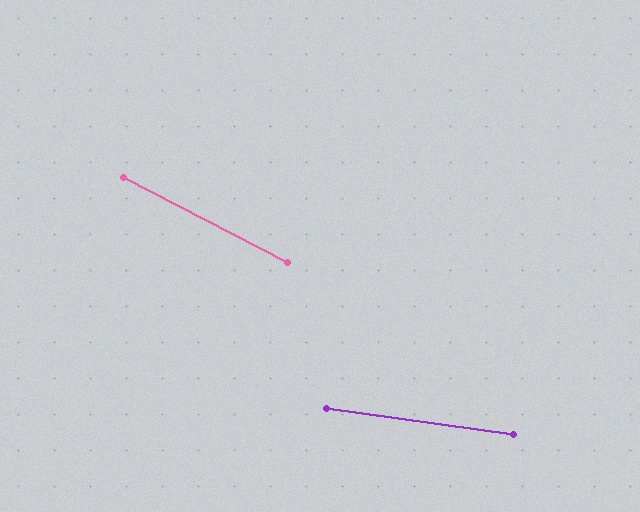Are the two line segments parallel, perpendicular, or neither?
Neither parallel nor perpendicular — they differ by about 20°.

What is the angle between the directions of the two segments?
Approximately 20 degrees.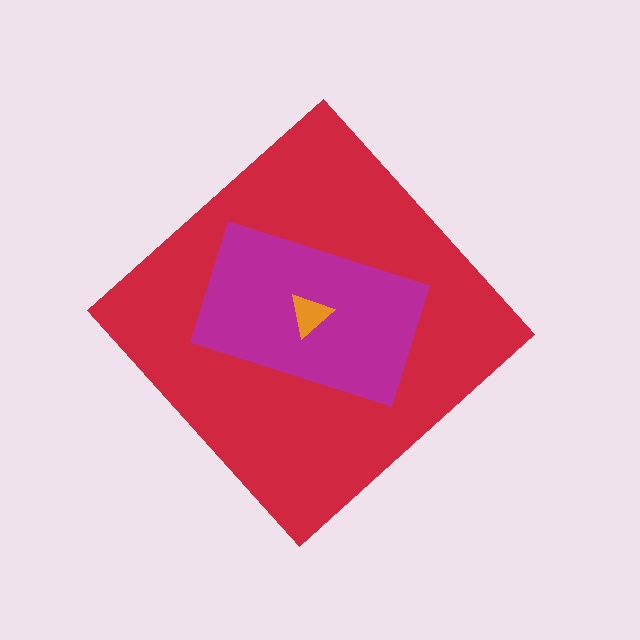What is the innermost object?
The orange triangle.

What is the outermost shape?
The red diamond.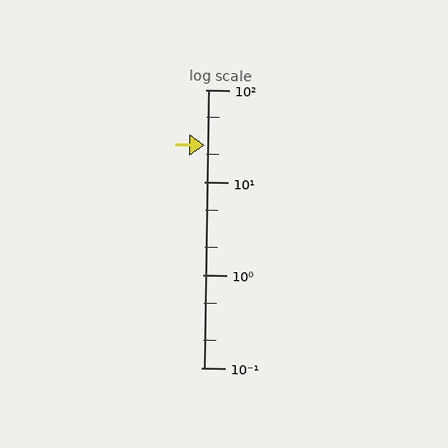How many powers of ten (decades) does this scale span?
The scale spans 3 decades, from 0.1 to 100.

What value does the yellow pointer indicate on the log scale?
The pointer indicates approximately 25.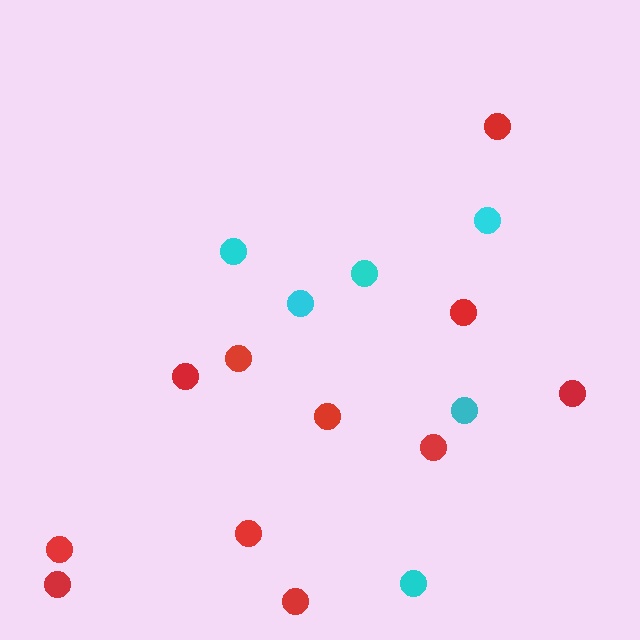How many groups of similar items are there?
There are 2 groups: one group of cyan circles (6) and one group of red circles (11).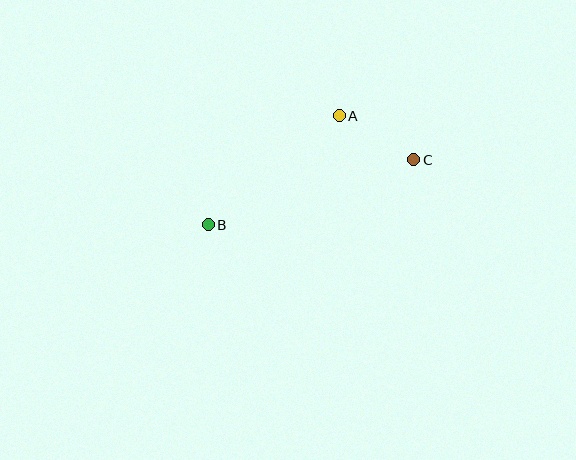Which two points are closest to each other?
Points A and C are closest to each other.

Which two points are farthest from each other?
Points B and C are farthest from each other.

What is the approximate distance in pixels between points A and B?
The distance between A and B is approximately 170 pixels.